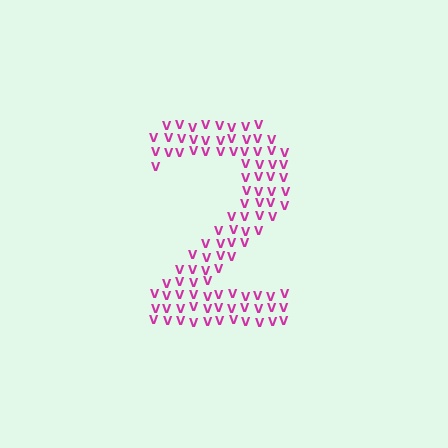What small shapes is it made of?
It is made of small letter V's.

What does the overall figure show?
The overall figure shows the digit 2.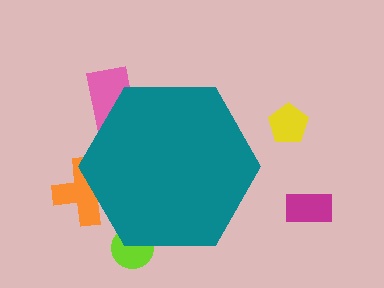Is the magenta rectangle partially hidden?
No, the magenta rectangle is fully visible.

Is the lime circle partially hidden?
Yes, the lime circle is partially hidden behind the teal hexagon.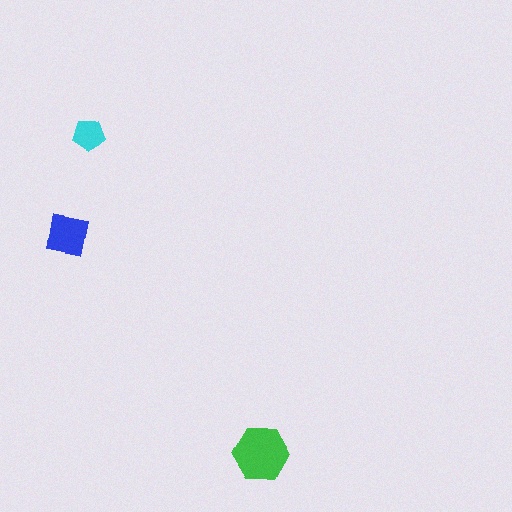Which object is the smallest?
The cyan pentagon.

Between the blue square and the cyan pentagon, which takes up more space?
The blue square.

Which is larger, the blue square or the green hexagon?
The green hexagon.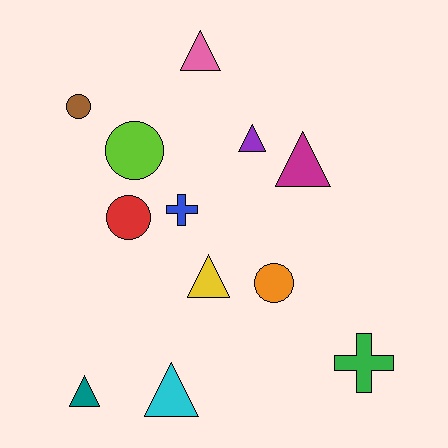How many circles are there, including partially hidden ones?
There are 4 circles.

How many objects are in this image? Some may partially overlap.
There are 12 objects.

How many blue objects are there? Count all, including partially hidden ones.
There is 1 blue object.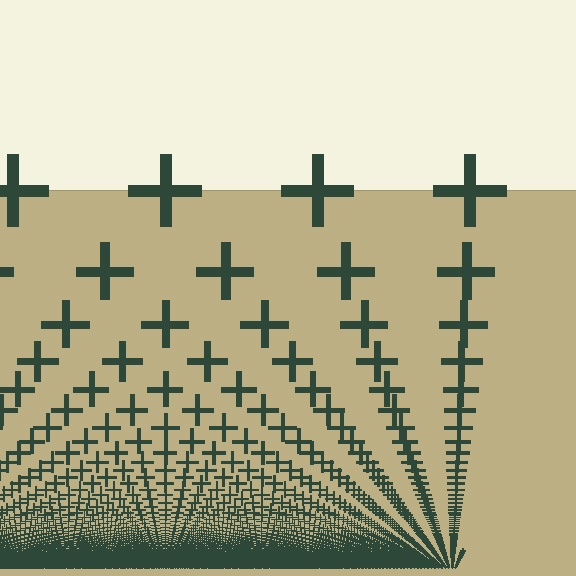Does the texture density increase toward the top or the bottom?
Density increases toward the bottom.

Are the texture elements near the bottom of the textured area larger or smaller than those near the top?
Smaller. The gradient is inverted — elements near the bottom are smaller and denser.